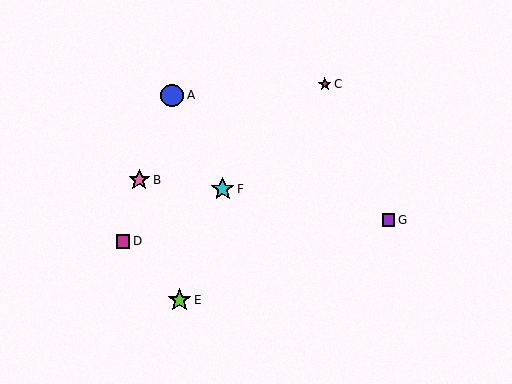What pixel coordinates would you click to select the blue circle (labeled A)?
Click at (172, 95) to select the blue circle A.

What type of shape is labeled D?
Shape D is a magenta square.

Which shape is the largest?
The cyan star (labeled F) is the largest.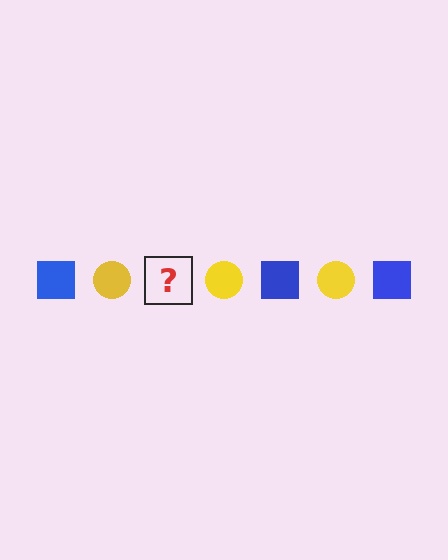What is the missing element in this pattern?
The missing element is a blue square.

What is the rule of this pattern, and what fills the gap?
The rule is that the pattern alternates between blue square and yellow circle. The gap should be filled with a blue square.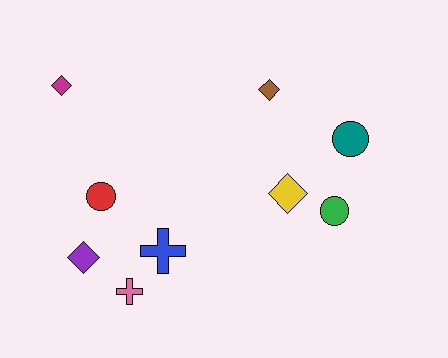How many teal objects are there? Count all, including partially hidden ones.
There is 1 teal object.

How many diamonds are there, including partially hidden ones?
There are 4 diamonds.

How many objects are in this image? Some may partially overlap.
There are 9 objects.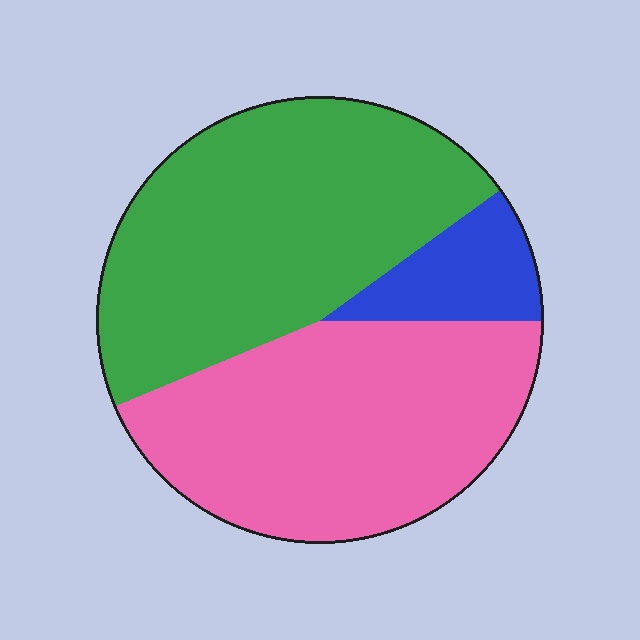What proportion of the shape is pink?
Pink covers 43% of the shape.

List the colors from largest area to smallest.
From largest to smallest: green, pink, blue.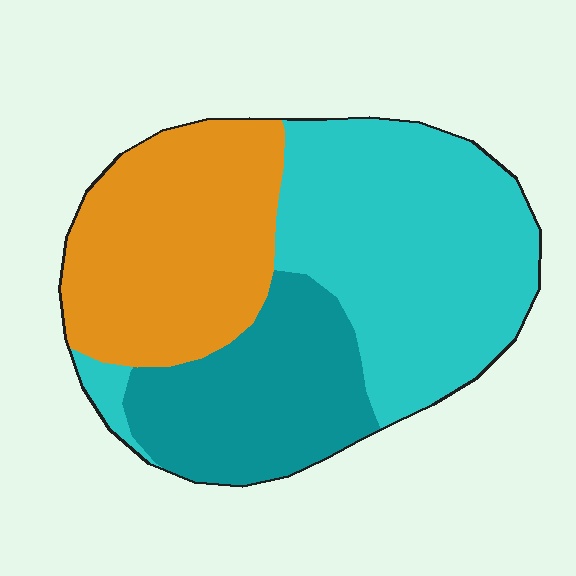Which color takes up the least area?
Teal, at roughly 25%.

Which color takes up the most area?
Cyan, at roughly 45%.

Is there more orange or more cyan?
Cyan.